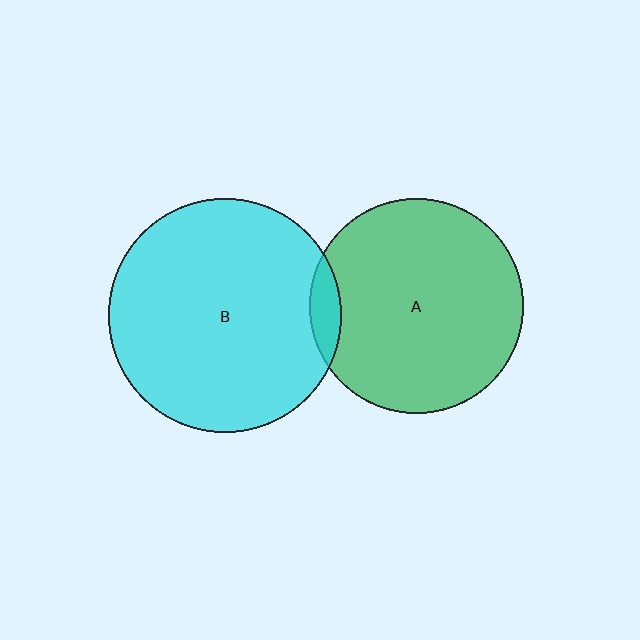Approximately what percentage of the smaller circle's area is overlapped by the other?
Approximately 5%.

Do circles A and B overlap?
Yes.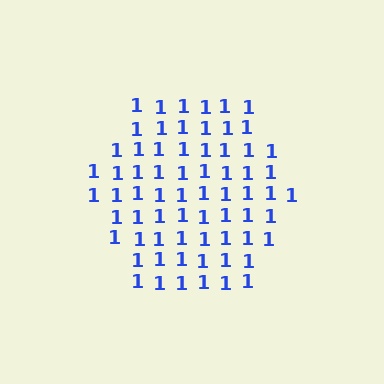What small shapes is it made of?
It is made of small digit 1's.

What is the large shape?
The large shape is a hexagon.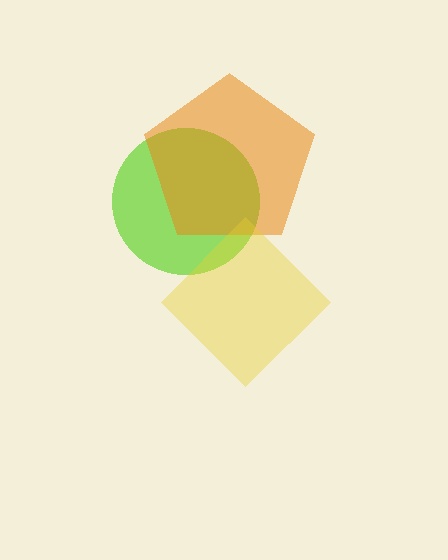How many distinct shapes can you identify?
There are 3 distinct shapes: a lime circle, an orange pentagon, a yellow diamond.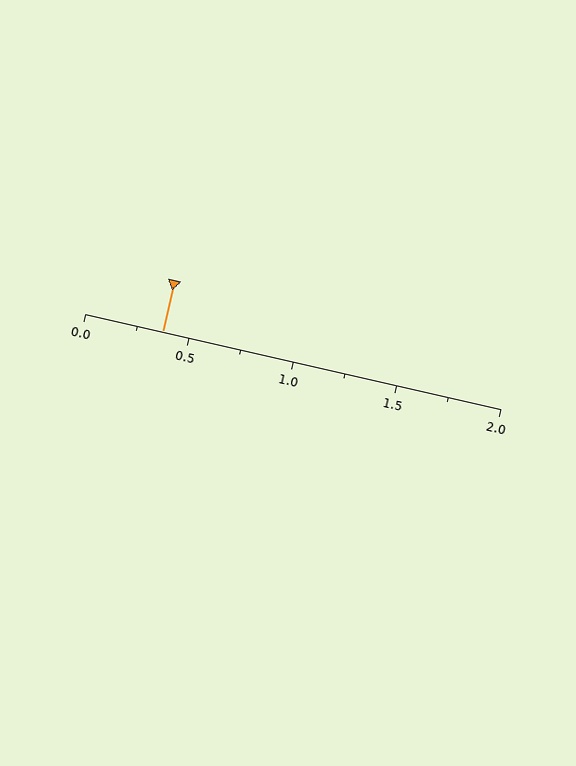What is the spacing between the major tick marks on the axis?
The major ticks are spaced 0.5 apart.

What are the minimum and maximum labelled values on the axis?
The axis runs from 0.0 to 2.0.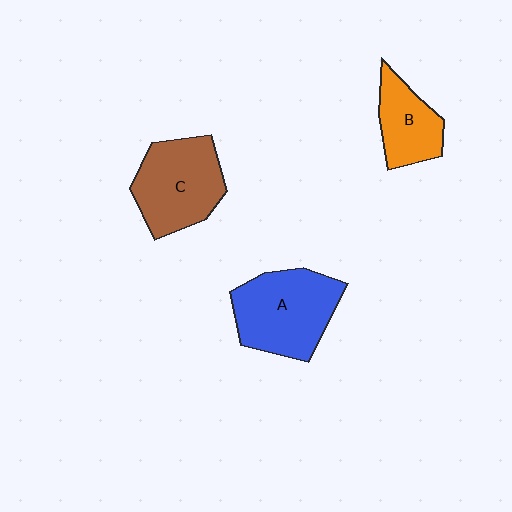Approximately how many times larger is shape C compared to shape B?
Approximately 1.5 times.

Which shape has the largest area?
Shape A (blue).